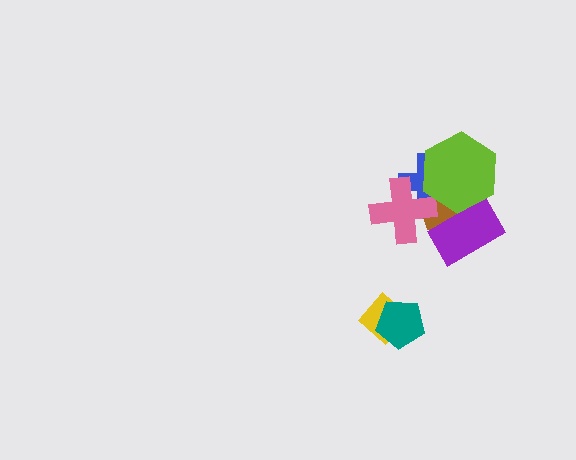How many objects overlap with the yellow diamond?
1 object overlaps with the yellow diamond.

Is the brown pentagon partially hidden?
Yes, it is partially covered by another shape.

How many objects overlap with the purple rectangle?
2 objects overlap with the purple rectangle.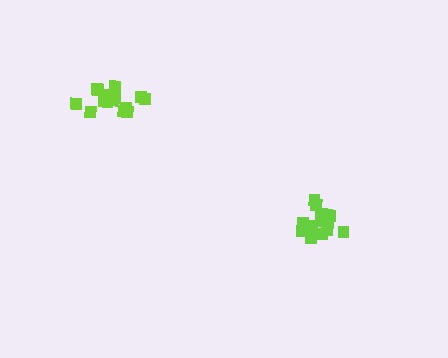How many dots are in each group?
Group 1: 16 dots, Group 2: 17 dots (33 total).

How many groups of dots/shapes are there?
There are 2 groups.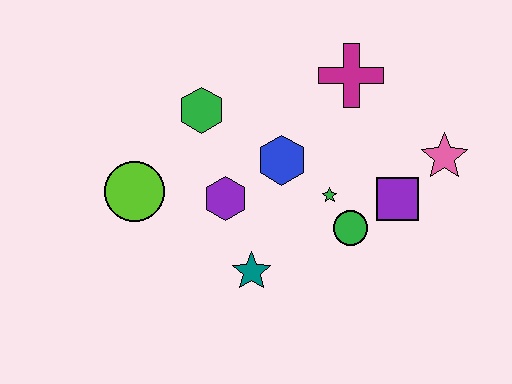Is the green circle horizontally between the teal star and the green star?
No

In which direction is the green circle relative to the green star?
The green circle is below the green star.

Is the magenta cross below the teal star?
No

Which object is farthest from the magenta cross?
The lime circle is farthest from the magenta cross.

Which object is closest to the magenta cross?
The blue hexagon is closest to the magenta cross.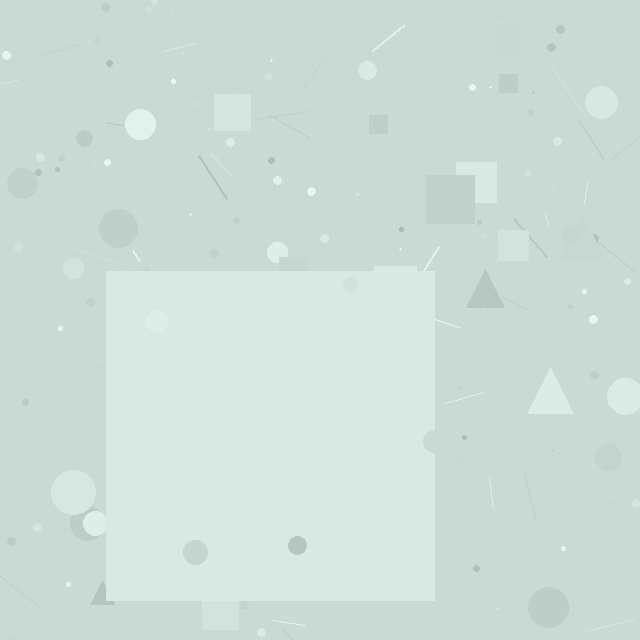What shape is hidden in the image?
A square is hidden in the image.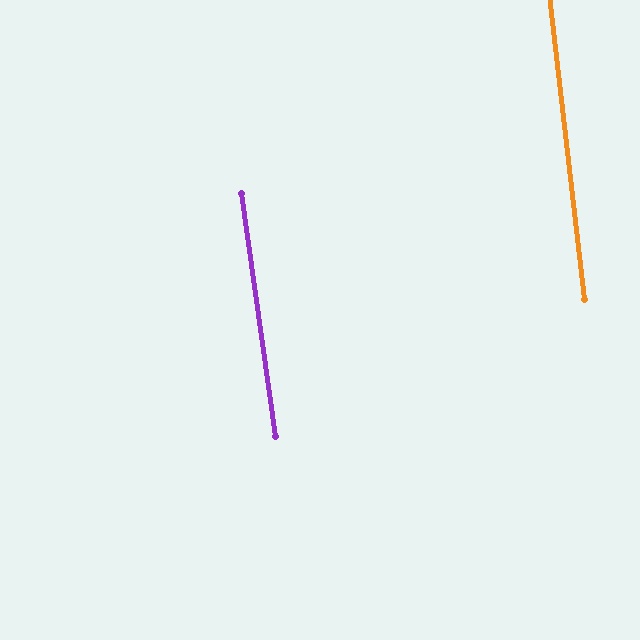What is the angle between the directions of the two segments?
Approximately 1 degree.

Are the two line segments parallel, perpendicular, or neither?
Parallel — their directions differ by only 1.3°.